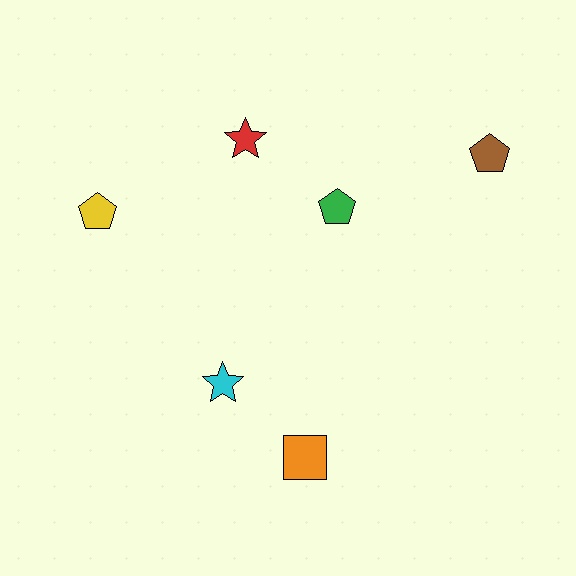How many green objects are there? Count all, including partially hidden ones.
There is 1 green object.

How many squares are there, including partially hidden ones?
There is 1 square.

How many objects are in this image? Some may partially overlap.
There are 6 objects.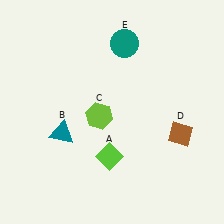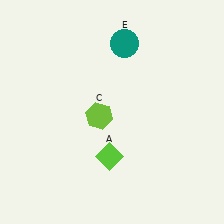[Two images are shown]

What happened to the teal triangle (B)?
The teal triangle (B) was removed in Image 2. It was in the bottom-left area of Image 1.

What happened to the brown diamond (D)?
The brown diamond (D) was removed in Image 2. It was in the bottom-right area of Image 1.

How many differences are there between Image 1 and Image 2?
There are 2 differences between the two images.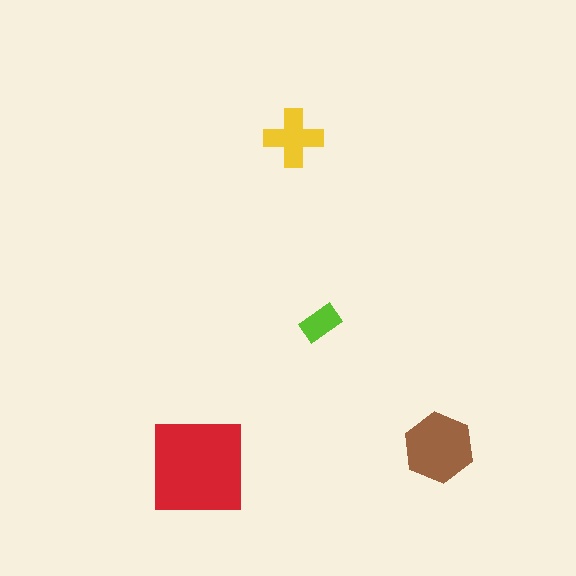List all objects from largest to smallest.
The red square, the brown hexagon, the yellow cross, the lime rectangle.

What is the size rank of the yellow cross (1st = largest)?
3rd.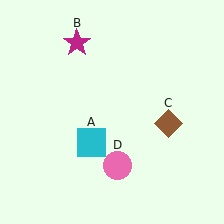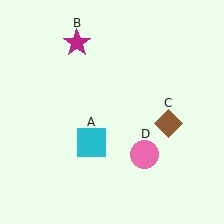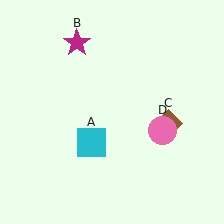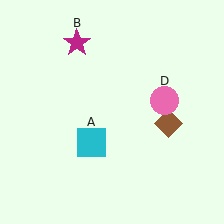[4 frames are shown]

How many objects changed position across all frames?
1 object changed position: pink circle (object D).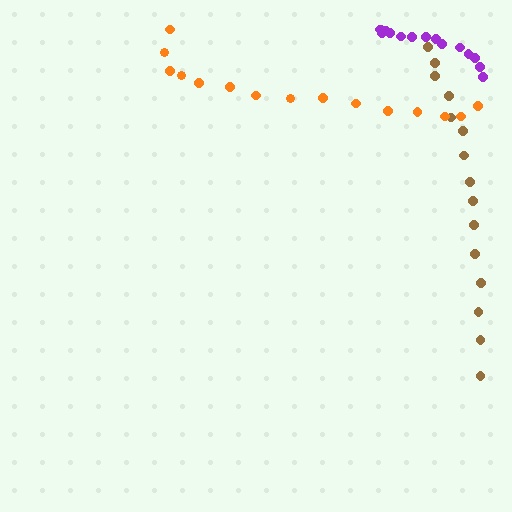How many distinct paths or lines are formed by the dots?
There are 3 distinct paths.